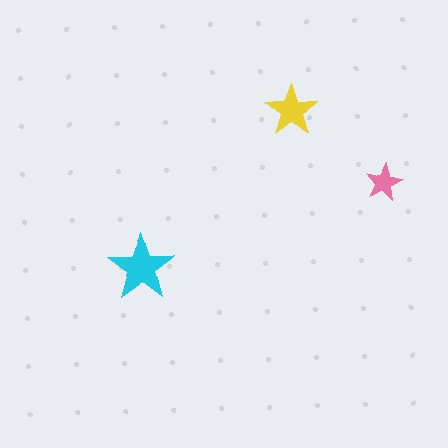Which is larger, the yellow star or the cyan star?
The cyan one.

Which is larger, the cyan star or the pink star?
The cyan one.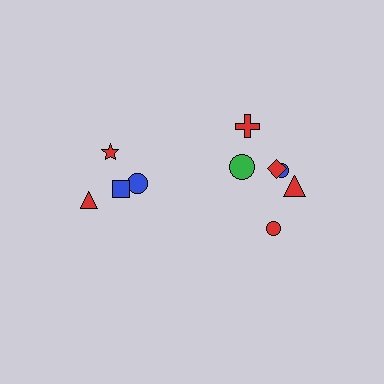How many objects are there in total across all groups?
There are 10 objects.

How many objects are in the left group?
There are 4 objects.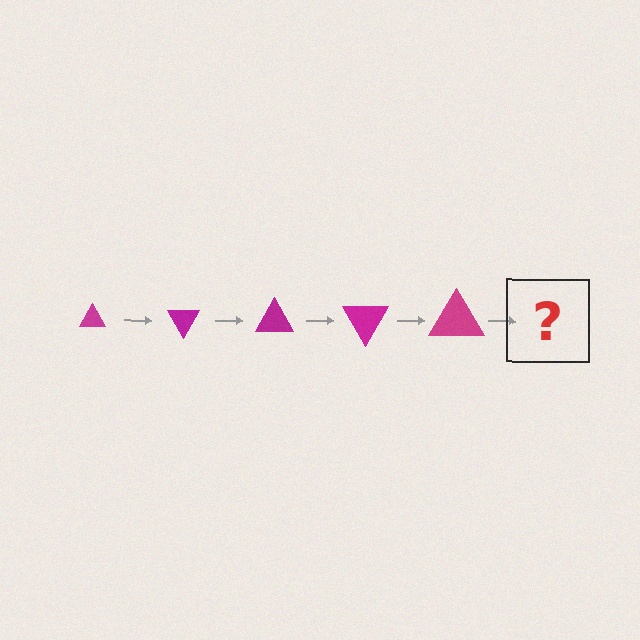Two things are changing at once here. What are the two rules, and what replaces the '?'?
The two rules are that the triangle grows larger each step and it rotates 60 degrees each step. The '?' should be a triangle, larger than the previous one and rotated 300 degrees from the start.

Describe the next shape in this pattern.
It should be a triangle, larger than the previous one and rotated 300 degrees from the start.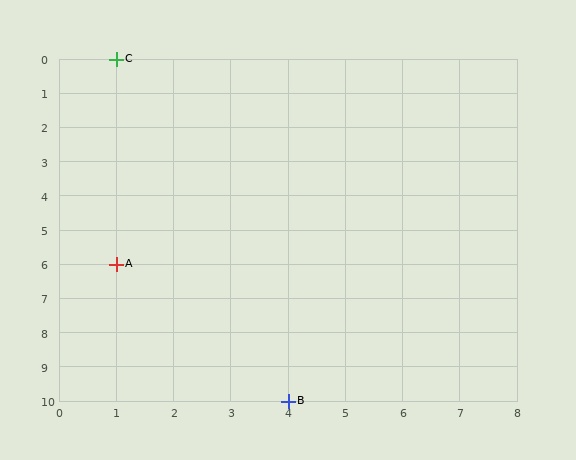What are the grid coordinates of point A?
Point A is at grid coordinates (1, 6).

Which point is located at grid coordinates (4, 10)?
Point B is at (4, 10).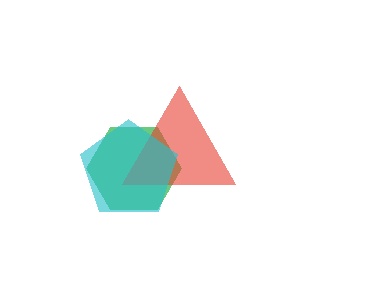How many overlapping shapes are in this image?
There are 3 overlapping shapes in the image.